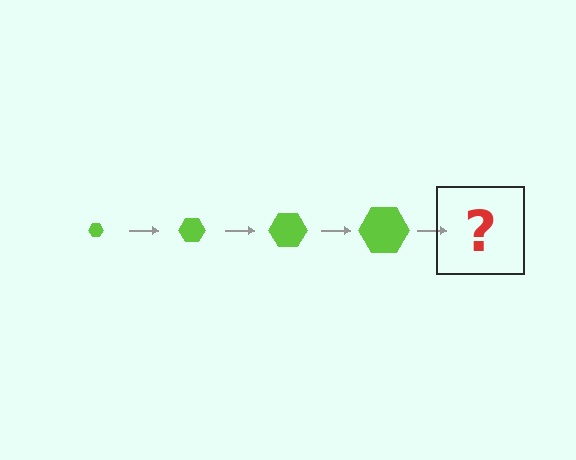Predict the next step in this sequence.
The next step is a lime hexagon, larger than the previous one.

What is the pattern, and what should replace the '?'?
The pattern is that the hexagon gets progressively larger each step. The '?' should be a lime hexagon, larger than the previous one.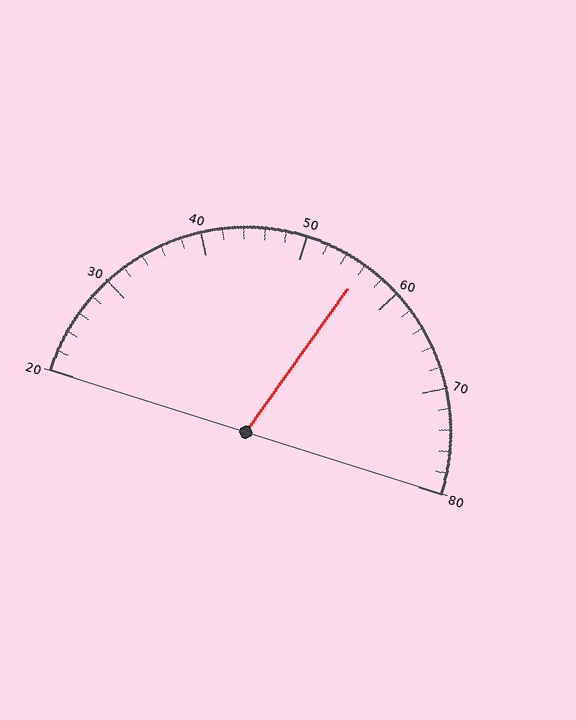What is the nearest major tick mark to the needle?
The nearest major tick mark is 60.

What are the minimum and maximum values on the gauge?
The gauge ranges from 20 to 80.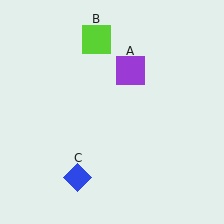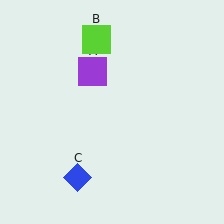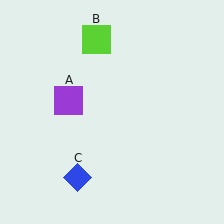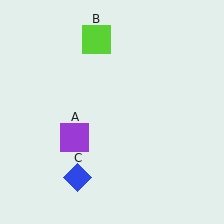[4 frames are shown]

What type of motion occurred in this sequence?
The purple square (object A) rotated counterclockwise around the center of the scene.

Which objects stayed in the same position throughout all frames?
Lime square (object B) and blue diamond (object C) remained stationary.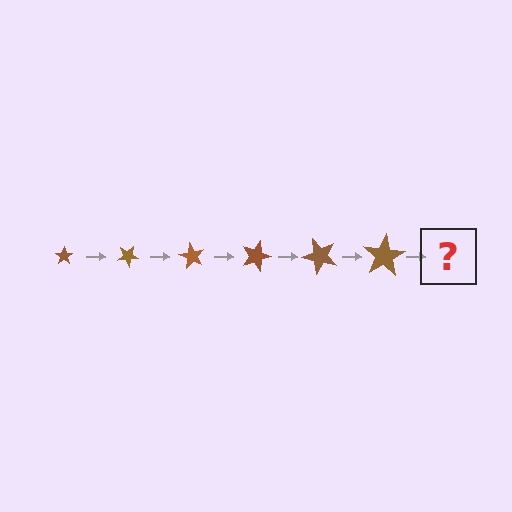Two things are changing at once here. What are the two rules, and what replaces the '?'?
The two rules are that the star grows larger each step and it rotates 30 degrees each step. The '?' should be a star, larger than the previous one and rotated 180 degrees from the start.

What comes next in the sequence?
The next element should be a star, larger than the previous one and rotated 180 degrees from the start.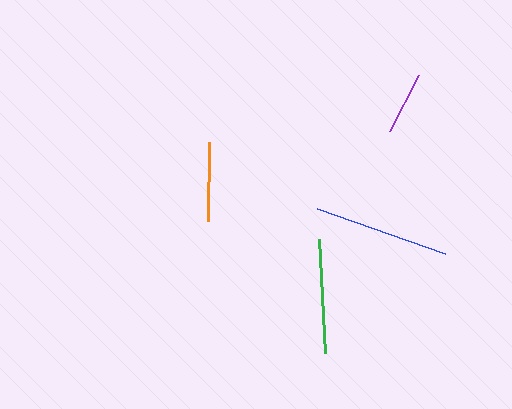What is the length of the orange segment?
The orange segment is approximately 79 pixels long.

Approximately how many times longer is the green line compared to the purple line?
The green line is approximately 1.8 times the length of the purple line.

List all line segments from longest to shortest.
From longest to shortest: blue, green, orange, purple.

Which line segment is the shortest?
The purple line is the shortest at approximately 63 pixels.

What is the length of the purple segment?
The purple segment is approximately 63 pixels long.